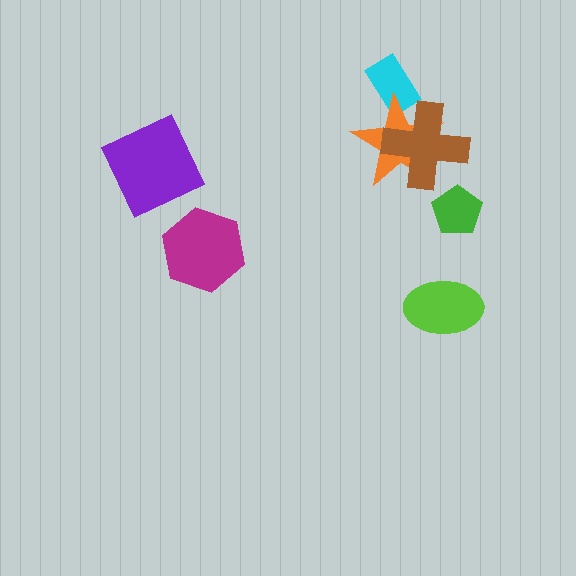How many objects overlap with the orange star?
2 objects overlap with the orange star.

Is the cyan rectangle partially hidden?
Yes, it is partially covered by another shape.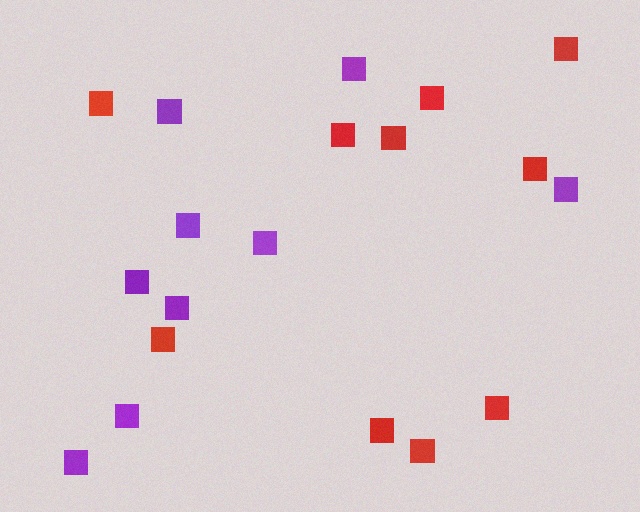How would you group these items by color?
There are 2 groups: one group of purple squares (9) and one group of red squares (10).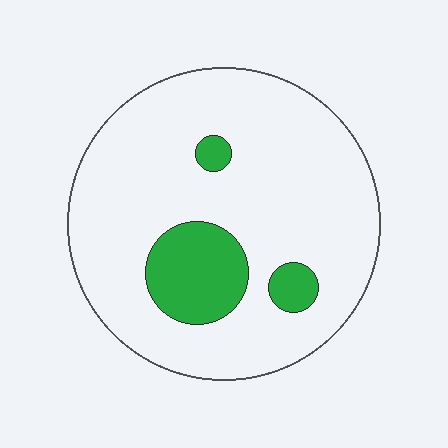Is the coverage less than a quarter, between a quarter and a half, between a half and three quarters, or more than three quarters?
Less than a quarter.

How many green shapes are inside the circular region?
3.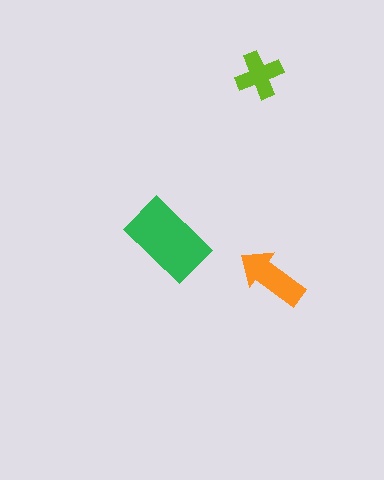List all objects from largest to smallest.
The green rectangle, the orange arrow, the lime cross.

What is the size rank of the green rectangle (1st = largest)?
1st.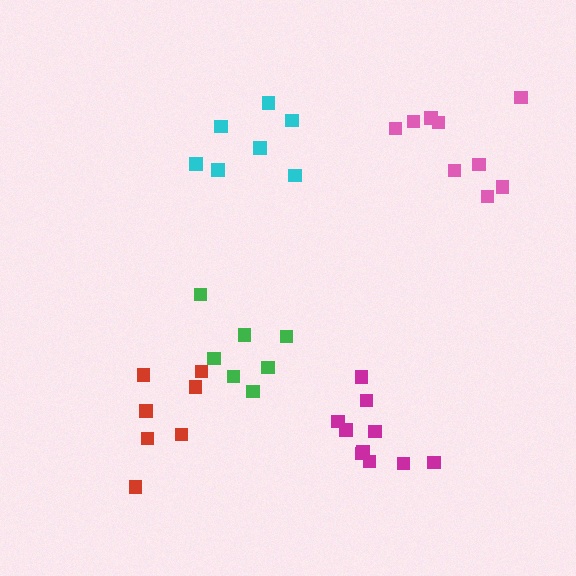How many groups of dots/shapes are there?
There are 5 groups.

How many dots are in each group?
Group 1: 7 dots, Group 2: 7 dots, Group 3: 7 dots, Group 4: 10 dots, Group 5: 9 dots (40 total).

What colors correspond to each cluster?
The clusters are colored: green, red, cyan, magenta, pink.